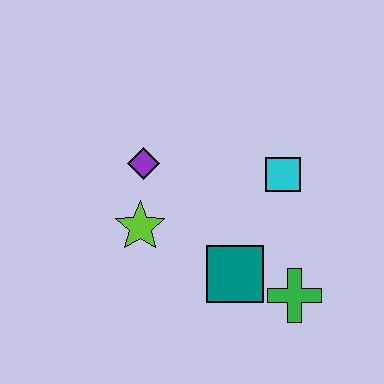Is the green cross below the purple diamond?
Yes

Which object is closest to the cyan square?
The teal square is closest to the cyan square.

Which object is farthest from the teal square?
The purple diamond is farthest from the teal square.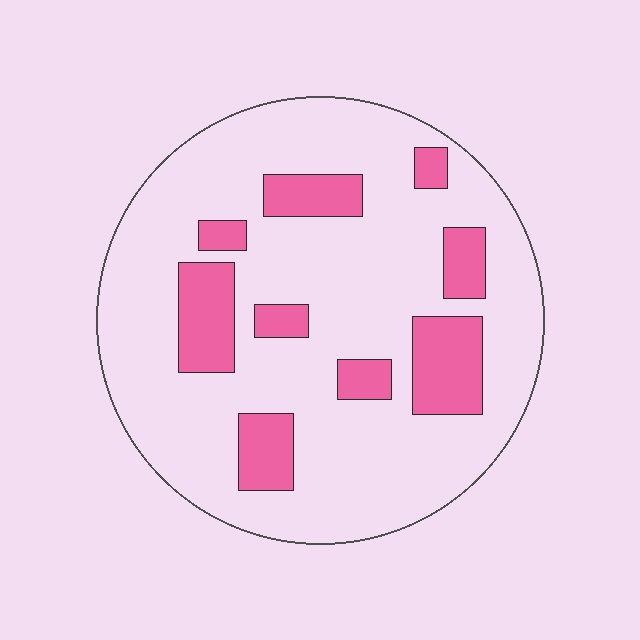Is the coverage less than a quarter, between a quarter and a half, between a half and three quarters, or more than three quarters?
Less than a quarter.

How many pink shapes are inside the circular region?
9.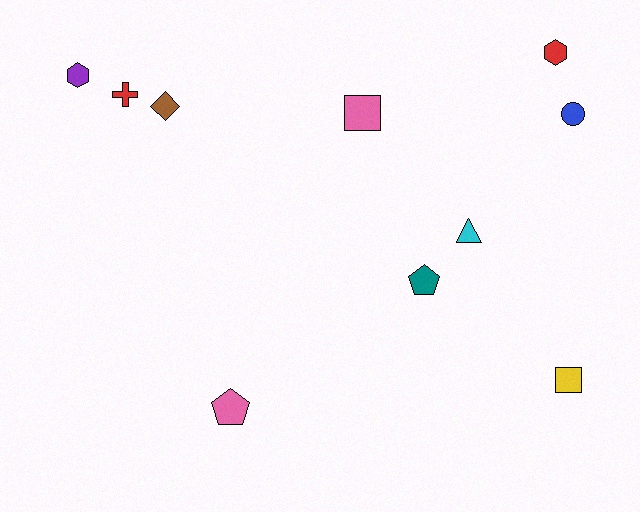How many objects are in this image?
There are 10 objects.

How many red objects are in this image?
There are 2 red objects.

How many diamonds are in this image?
There is 1 diamond.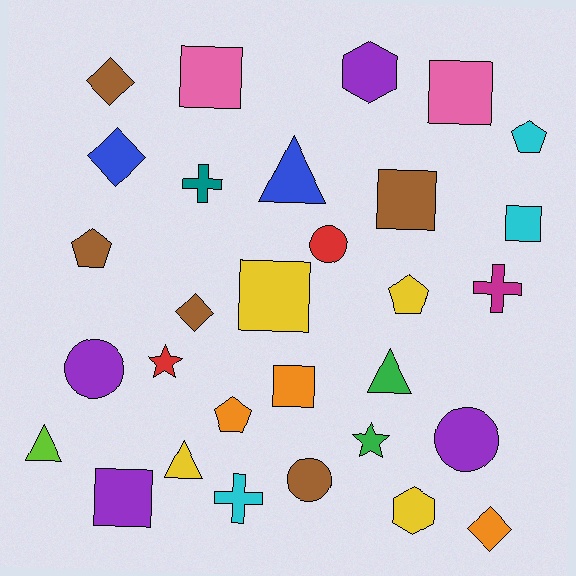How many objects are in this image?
There are 30 objects.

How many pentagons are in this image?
There are 4 pentagons.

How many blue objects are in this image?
There are 2 blue objects.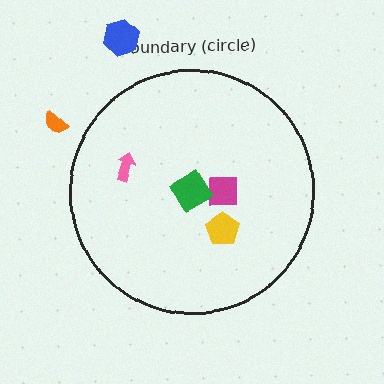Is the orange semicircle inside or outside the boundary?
Outside.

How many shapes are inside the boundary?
4 inside, 2 outside.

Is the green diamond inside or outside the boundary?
Inside.